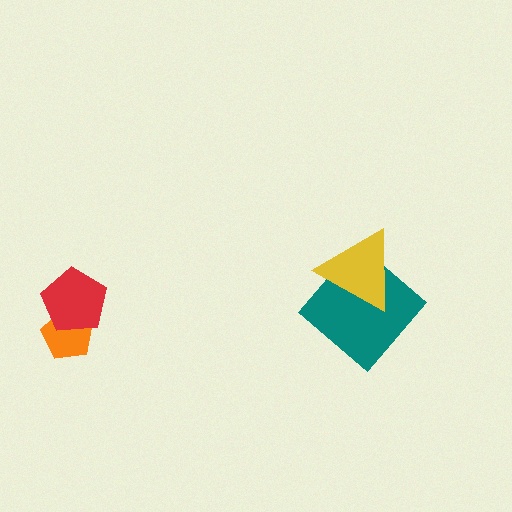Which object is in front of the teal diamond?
The yellow triangle is in front of the teal diamond.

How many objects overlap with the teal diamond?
1 object overlaps with the teal diamond.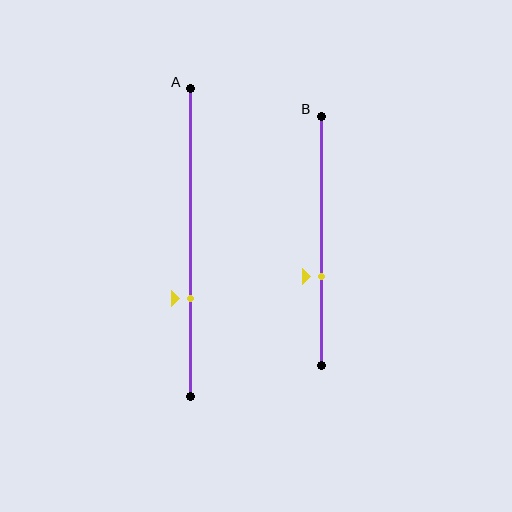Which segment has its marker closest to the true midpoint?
Segment B has its marker closest to the true midpoint.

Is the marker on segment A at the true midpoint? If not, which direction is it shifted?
No, the marker on segment A is shifted downward by about 18% of the segment length.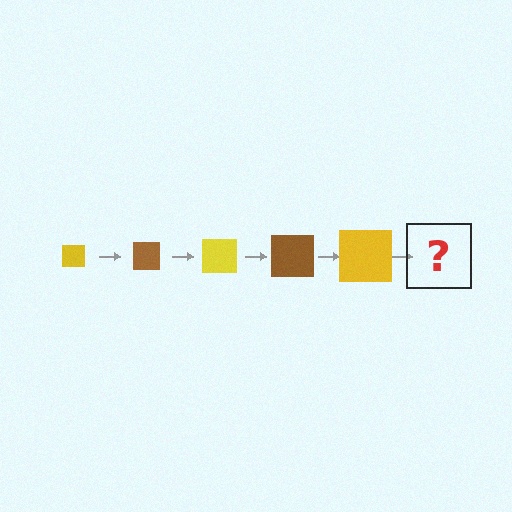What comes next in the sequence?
The next element should be a brown square, larger than the previous one.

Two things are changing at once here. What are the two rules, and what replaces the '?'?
The two rules are that the square grows larger each step and the color cycles through yellow and brown. The '?' should be a brown square, larger than the previous one.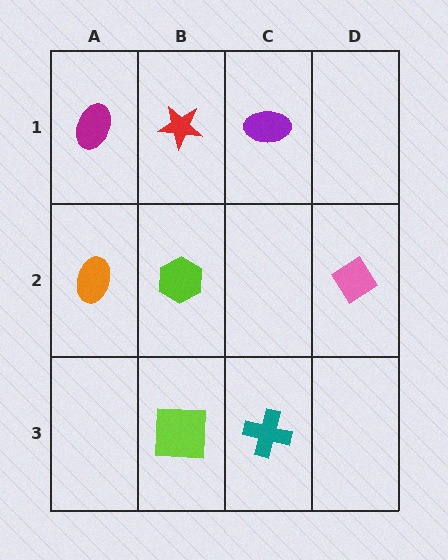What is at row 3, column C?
A teal cross.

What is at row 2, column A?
An orange ellipse.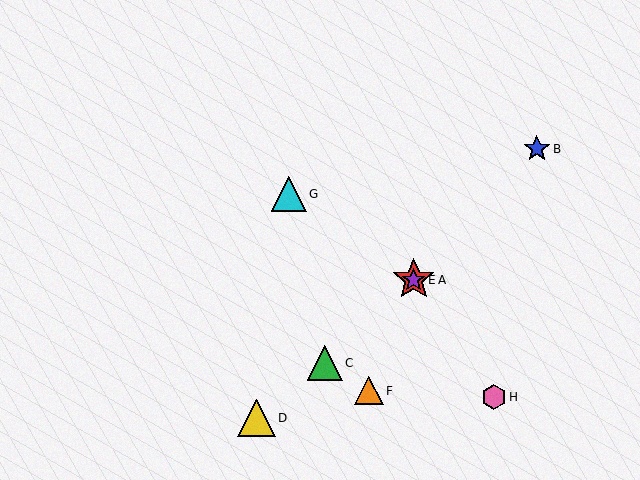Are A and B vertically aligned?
No, A is at x≈414 and B is at x≈537.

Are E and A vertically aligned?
Yes, both are at x≈414.